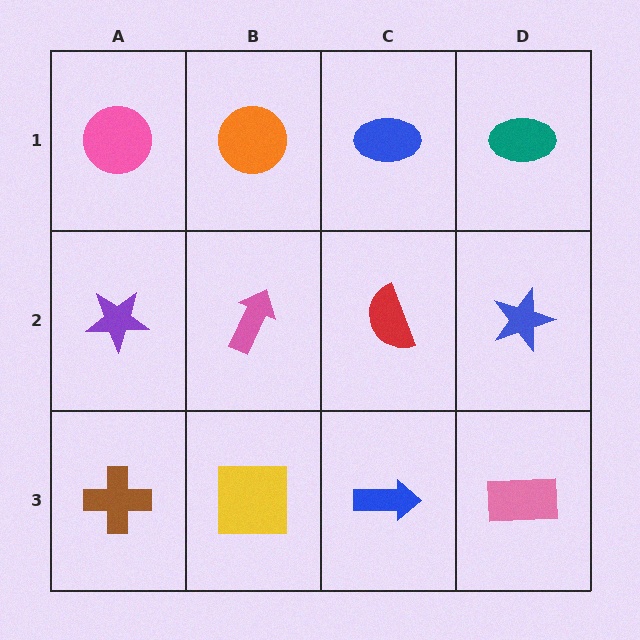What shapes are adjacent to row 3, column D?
A blue star (row 2, column D), a blue arrow (row 3, column C).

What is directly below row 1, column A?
A purple star.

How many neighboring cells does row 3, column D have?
2.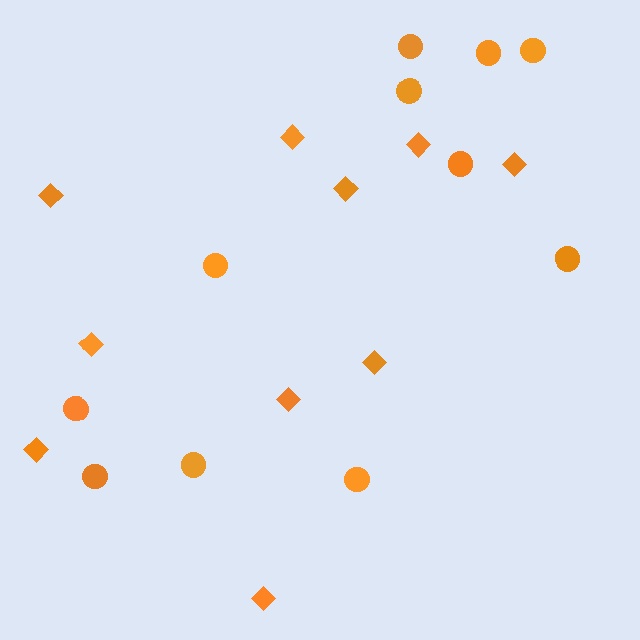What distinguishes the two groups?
There are 2 groups: one group of diamonds (10) and one group of circles (11).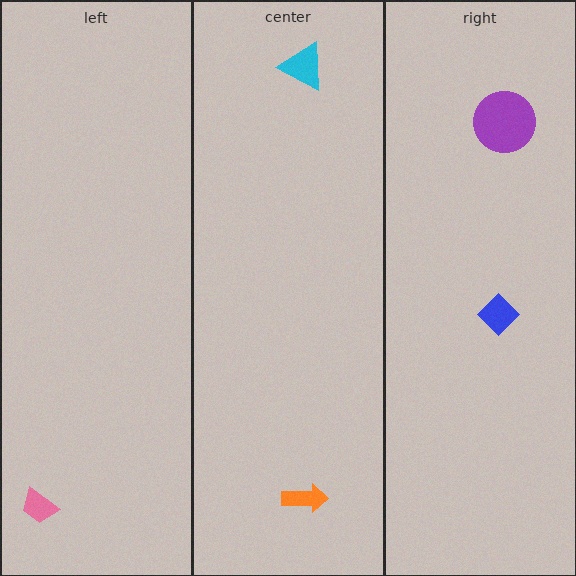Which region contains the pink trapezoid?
The left region.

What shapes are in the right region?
The blue diamond, the purple circle.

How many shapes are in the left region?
1.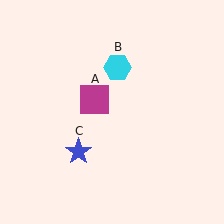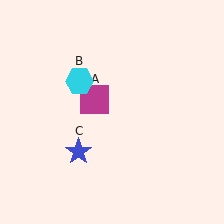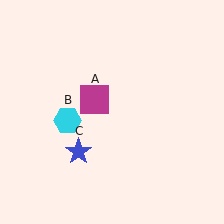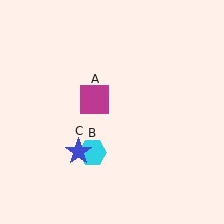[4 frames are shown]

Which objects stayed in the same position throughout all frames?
Magenta square (object A) and blue star (object C) remained stationary.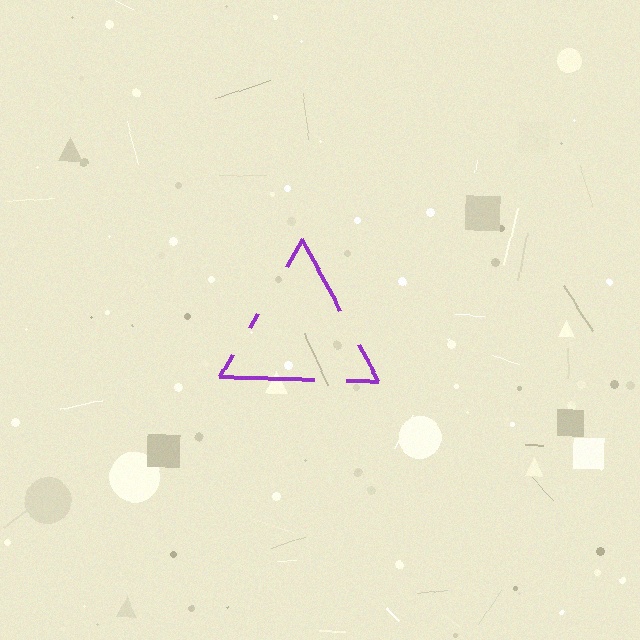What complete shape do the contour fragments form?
The contour fragments form a triangle.